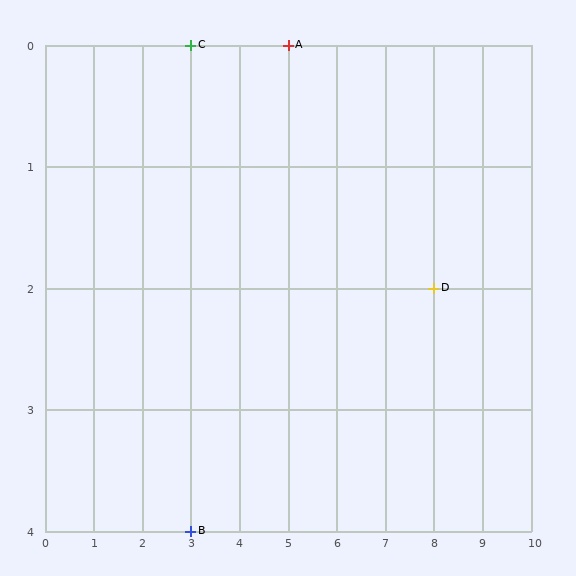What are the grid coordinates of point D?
Point D is at grid coordinates (8, 2).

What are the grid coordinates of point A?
Point A is at grid coordinates (5, 0).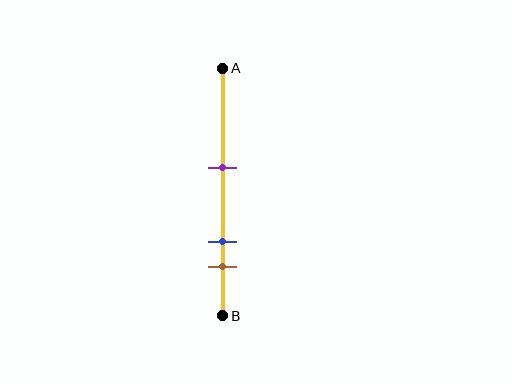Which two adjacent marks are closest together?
The blue and brown marks are the closest adjacent pair.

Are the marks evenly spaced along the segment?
No, the marks are not evenly spaced.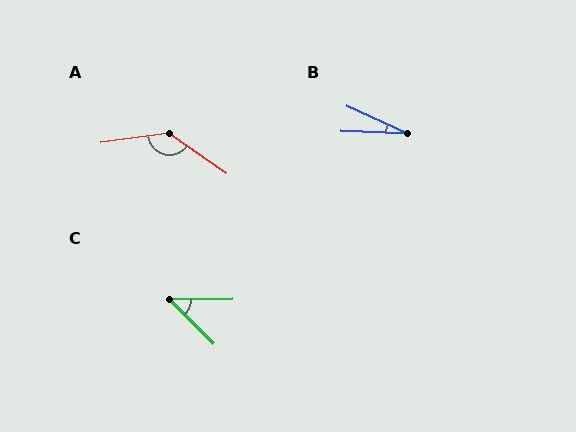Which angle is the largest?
A, at approximately 137 degrees.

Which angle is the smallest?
B, at approximately 22 degrees.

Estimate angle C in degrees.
Approximately 45 degrees.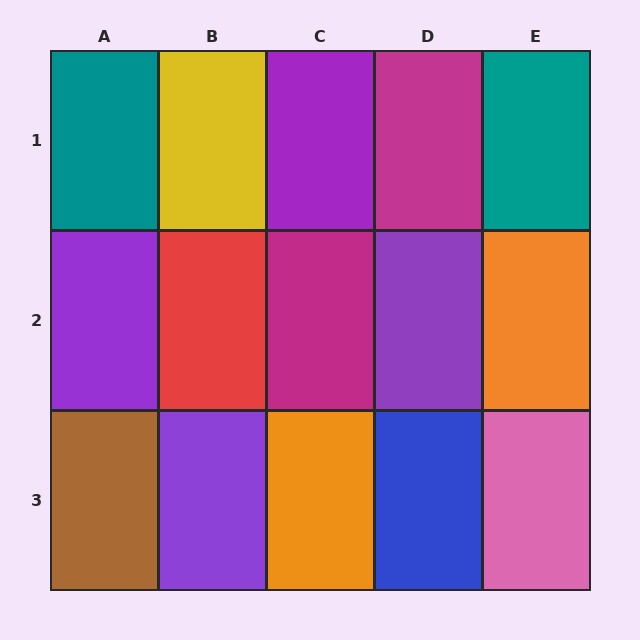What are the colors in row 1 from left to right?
Teal, yellow, purple, magenta, teal.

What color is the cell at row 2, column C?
Magenta.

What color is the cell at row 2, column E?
Orange.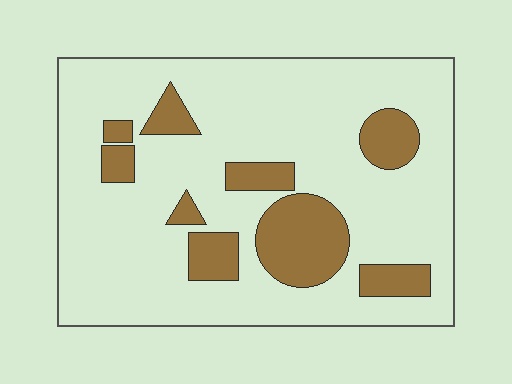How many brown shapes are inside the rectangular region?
9.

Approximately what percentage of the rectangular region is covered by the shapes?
Approximately 20%.